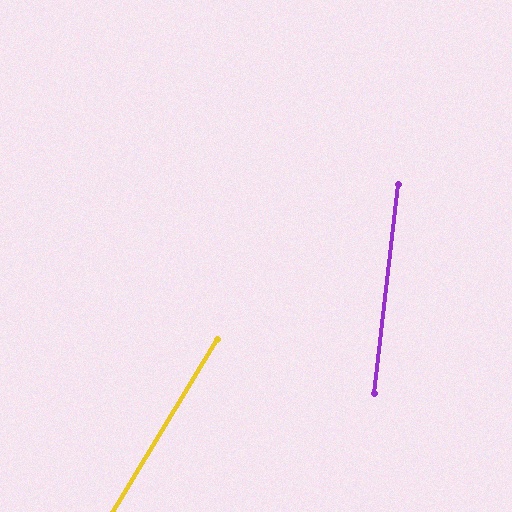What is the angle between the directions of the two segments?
Approximately 25 degrees.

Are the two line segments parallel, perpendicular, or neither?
Neither parallel nor perpendicular — they differ by about 25°.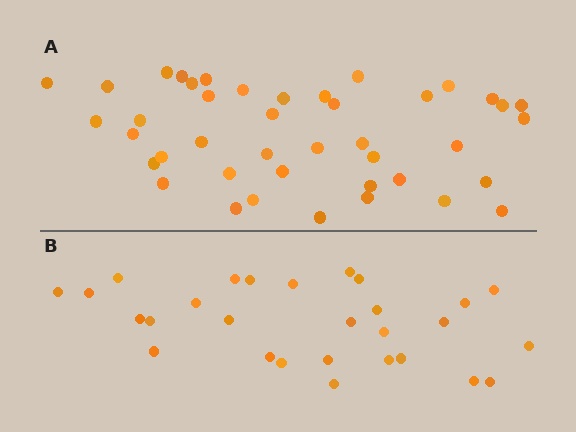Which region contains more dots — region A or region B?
Region A (the top region) has more dots.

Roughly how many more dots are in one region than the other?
Region A has approximately 15 more dots than region B.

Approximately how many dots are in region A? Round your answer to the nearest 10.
About 40 dots. (The exact count is 42, which rounds to 40.)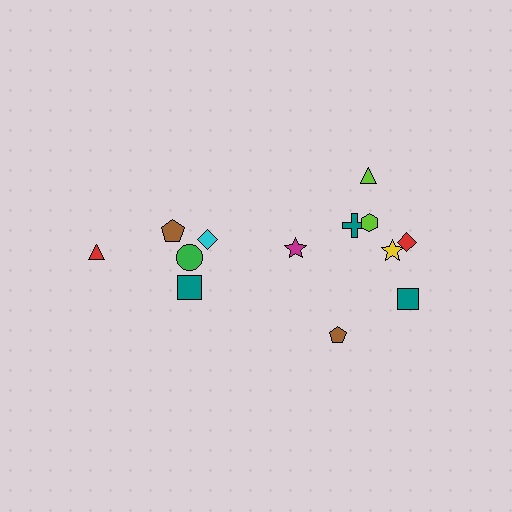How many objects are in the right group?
There are 8 objects.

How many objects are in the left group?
There are 5 objects.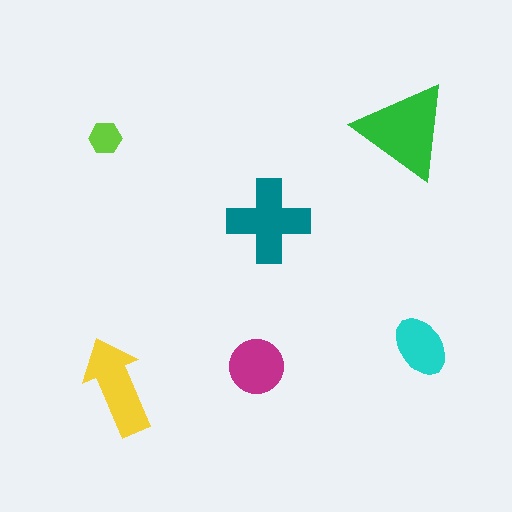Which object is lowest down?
The yellow arrow is bottommost.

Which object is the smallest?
The lime hexagon.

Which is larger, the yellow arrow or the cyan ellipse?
The yellow arrow.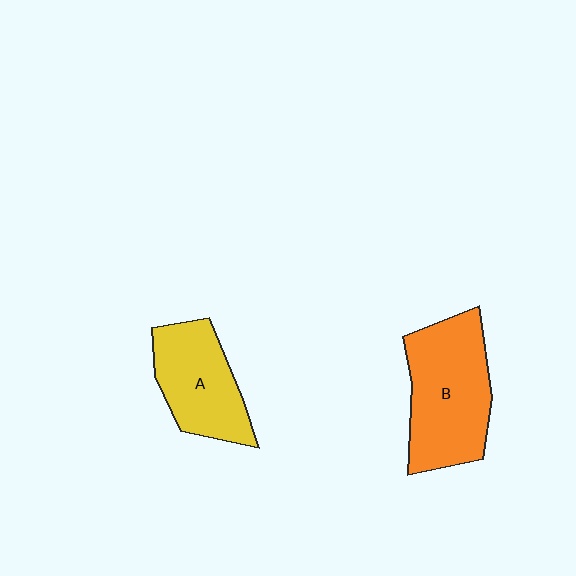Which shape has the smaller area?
Shape A (yellow).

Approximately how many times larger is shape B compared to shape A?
Approximately 1.3 times.